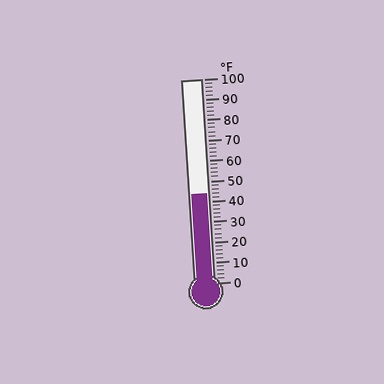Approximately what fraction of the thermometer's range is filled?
The thermometer is filled to approximately 45% of its range.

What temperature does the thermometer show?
The thermometer shows approximately 44°F.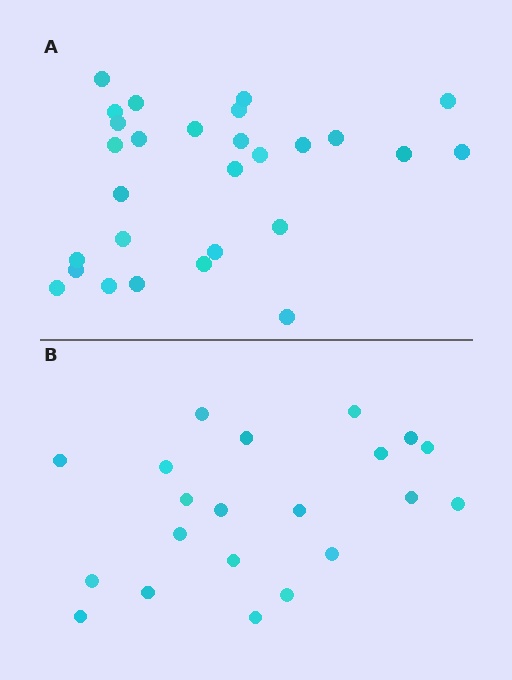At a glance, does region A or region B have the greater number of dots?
Region A (the top region) has more dots.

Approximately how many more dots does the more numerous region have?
Region A has roughly 8 or so more dots than region B.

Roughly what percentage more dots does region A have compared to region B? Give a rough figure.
About 35% more.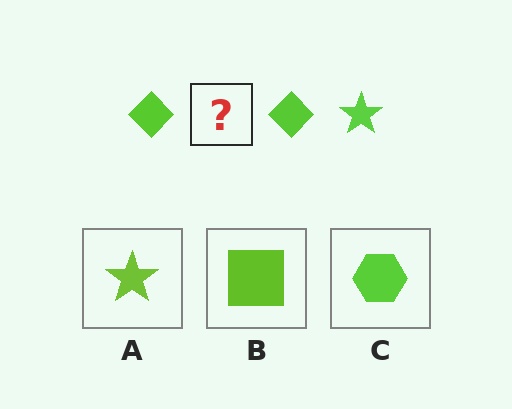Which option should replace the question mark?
Option A.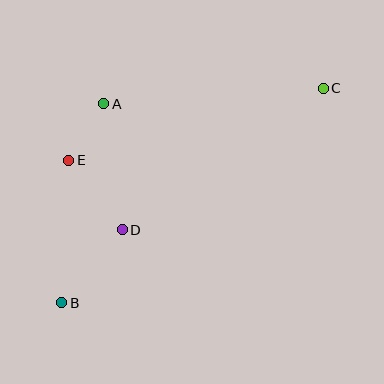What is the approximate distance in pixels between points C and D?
The distance between C and D is approximately 246 pixels.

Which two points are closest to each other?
Points A and E are closest to each other.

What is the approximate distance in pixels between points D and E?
The distance between D and E is approximately 88 pixels.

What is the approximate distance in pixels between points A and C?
The distance between A and C is approximately 220 pixels.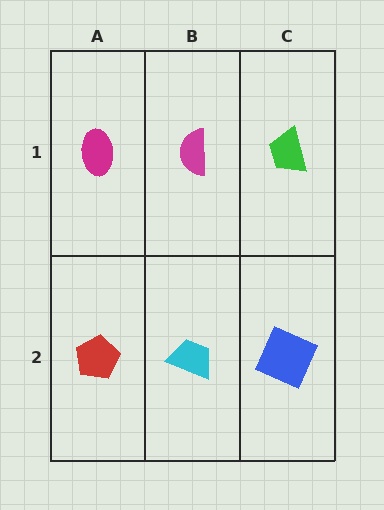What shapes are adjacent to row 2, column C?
A green trapezoid (row 1, column C), a cyan trapezoid (row 2, column B).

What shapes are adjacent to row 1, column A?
A red pentagon (row 2, column A), a magenta semicircle (row 1, column B).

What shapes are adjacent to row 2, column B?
A magenta semicircle (row 1, column B), a red pentagon (row 2, column A), a blue square (row 2, column C).